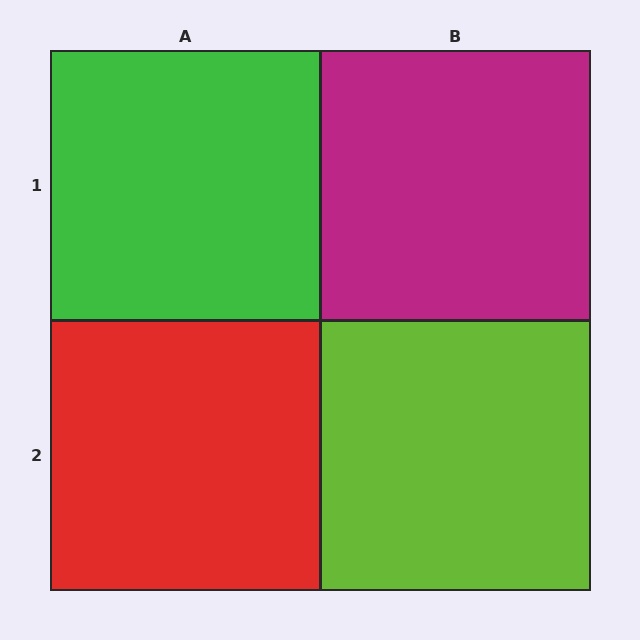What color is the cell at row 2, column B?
Lime.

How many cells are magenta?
1 cell is magenta.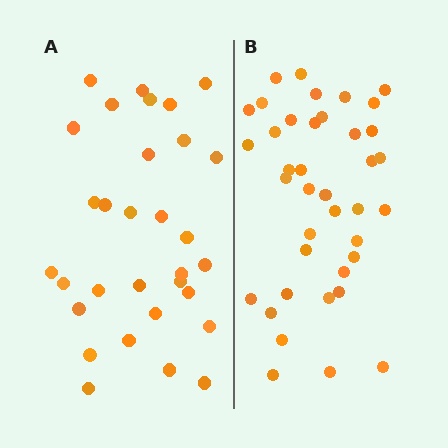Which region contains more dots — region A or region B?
Region B (the right region) has more dots.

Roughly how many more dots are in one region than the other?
Region B has roughly 8 or so more dots than region A.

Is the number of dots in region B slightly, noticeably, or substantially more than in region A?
Region B has noticeably more, but not dramatically so. The ratio is roughly 1.3 to 1.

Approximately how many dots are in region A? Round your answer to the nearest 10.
About 30 dots. (The exact count is 31, which rounds to 30.)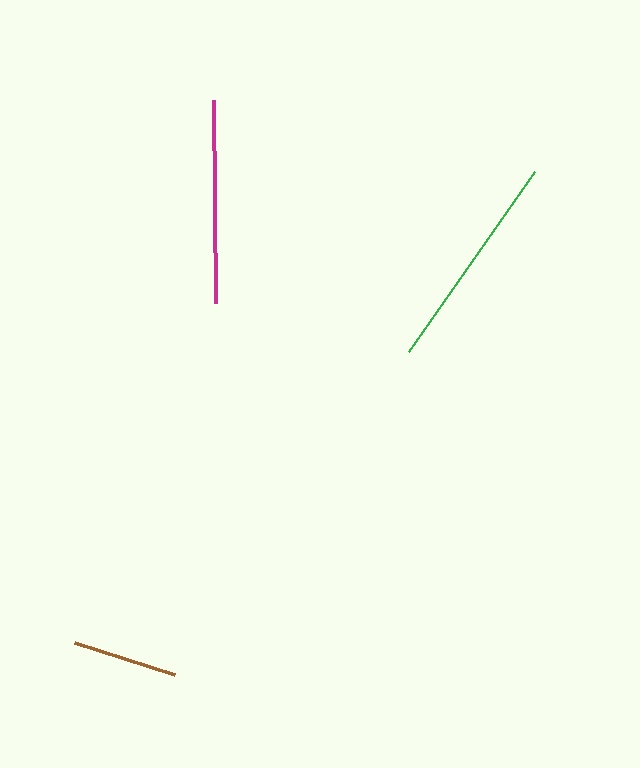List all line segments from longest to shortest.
From longest to shortest: green, magenta, brown.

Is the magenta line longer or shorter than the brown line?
The magenta line is longer than the brown line.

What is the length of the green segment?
The green segment is approximately 220 pixels long.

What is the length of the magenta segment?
The magenta segment is approximately 203 pixels long.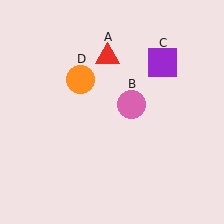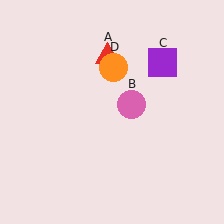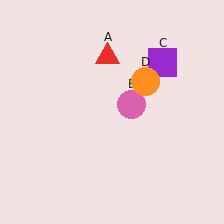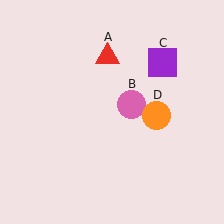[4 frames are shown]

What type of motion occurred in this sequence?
The orange circle (object D) rotated clockwise around the center of the scene.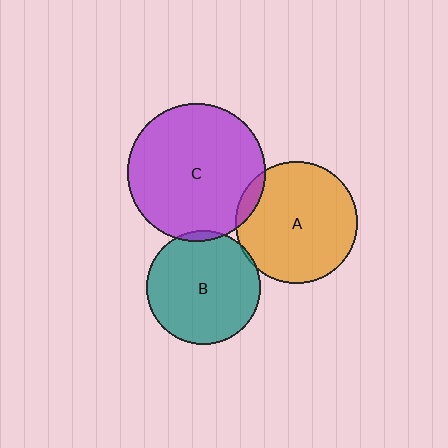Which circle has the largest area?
Circle C (purple).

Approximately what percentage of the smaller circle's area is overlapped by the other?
Approximately 5%.